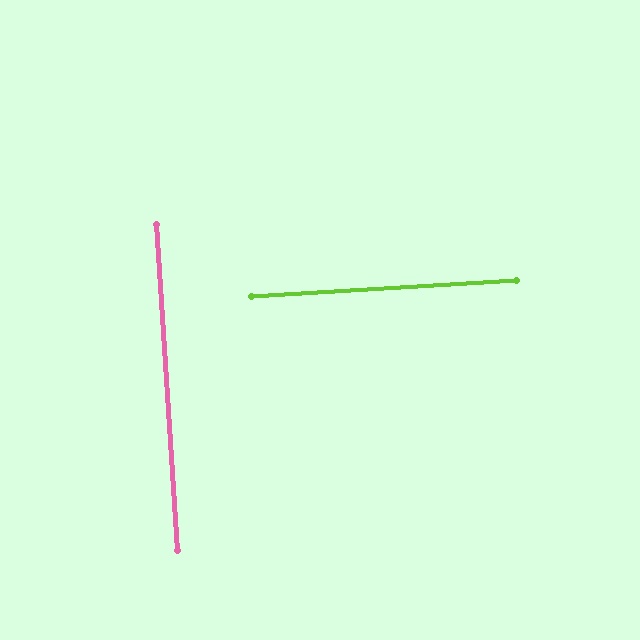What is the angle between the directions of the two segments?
Approximately 90 degrees.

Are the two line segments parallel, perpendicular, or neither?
Perpendicular — they meet at approximately 90°.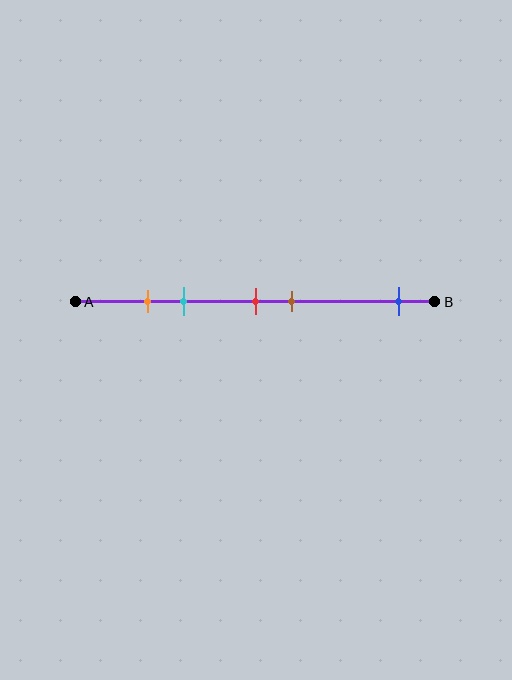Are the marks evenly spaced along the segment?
No, the marks are not evenly spaced.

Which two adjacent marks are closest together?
The orange and cyan marks are the closest adjacent pair.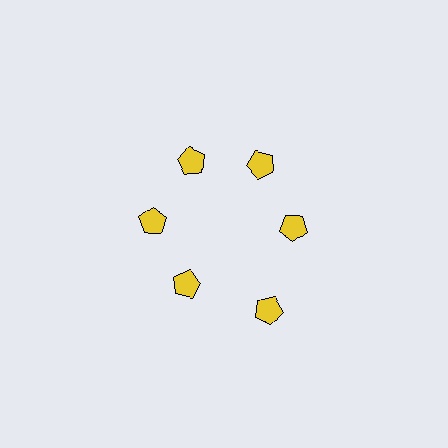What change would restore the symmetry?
The symmetry would be restored by moving it inward, back onto the ring so that all 6 pentagons sit at equal angles and equal distance from the center.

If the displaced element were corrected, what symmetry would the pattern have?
It would have 6-fold rotational symmetry — the pattern would map onto itself every 60 degrees.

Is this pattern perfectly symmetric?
No. The 6 yellow pentagons are arranged in a ring, but one element near the 5 o'clock position is pushed outward from the center, breaking the 6-fold rotational symmetry.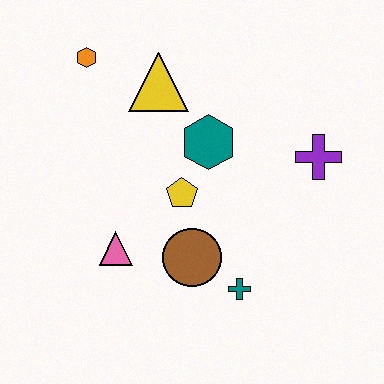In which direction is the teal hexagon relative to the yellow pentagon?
The teal hexagon is above the yellow pentagon.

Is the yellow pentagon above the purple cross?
No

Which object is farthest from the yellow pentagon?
The orange hexagon is farthest from the yellow pentagon.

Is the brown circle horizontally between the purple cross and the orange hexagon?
Yes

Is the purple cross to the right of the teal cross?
Yes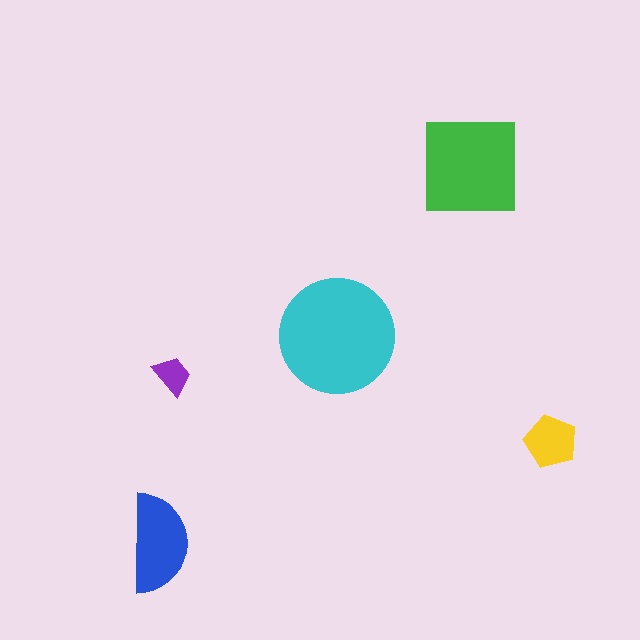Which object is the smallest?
The purple trapezoid.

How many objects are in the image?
There are 5 objects in the image.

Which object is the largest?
The cyan circle.